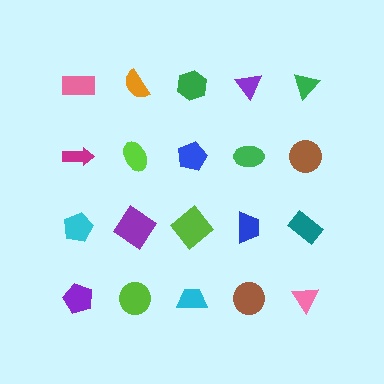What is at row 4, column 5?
A pink triangle.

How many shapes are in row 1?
5 shapes.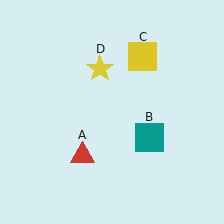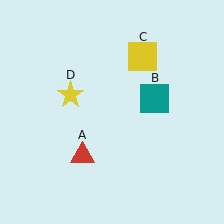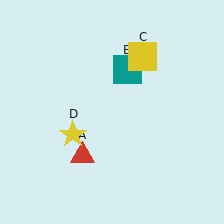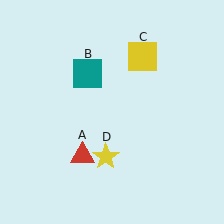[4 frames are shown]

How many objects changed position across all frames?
2 objects changed position: teal square (object B), yellow star (object D).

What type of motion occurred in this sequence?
The teal square (object B), yellow star (object D) rotated counterclockwise around the center of the scene.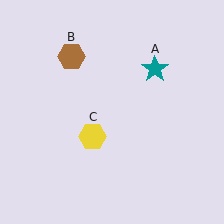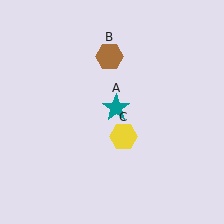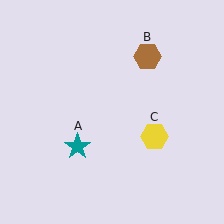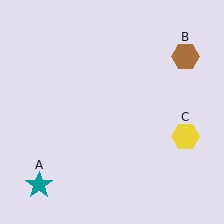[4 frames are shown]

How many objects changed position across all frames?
3 objects changed position: teal star (object A), brown hexagon (object B), yellow hexagon (object C).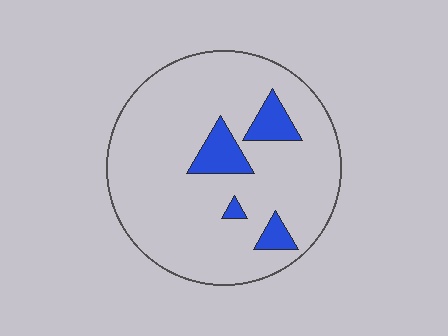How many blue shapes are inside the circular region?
4.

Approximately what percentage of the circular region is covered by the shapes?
Approximately 10%.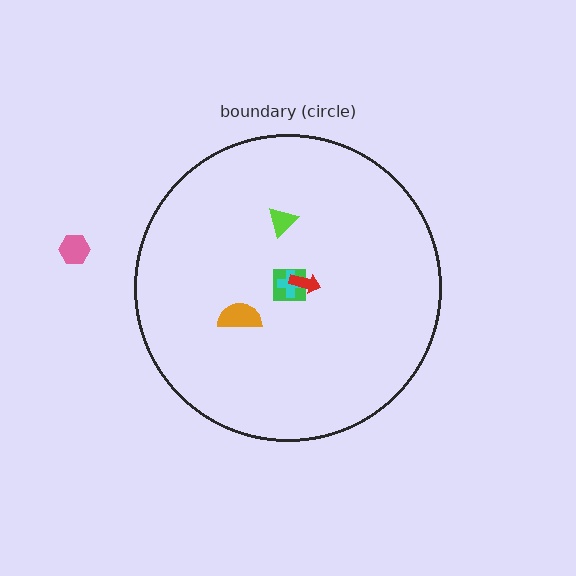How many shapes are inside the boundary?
5 inside, 1 outside.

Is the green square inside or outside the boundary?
Inside.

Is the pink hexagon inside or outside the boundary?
Outside.